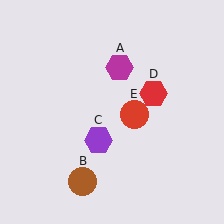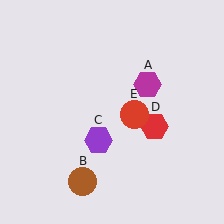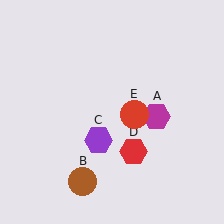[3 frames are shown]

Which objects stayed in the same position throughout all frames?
Brown circle (object B) and purple hexagon (object C) and red circle (object E) remained stationary.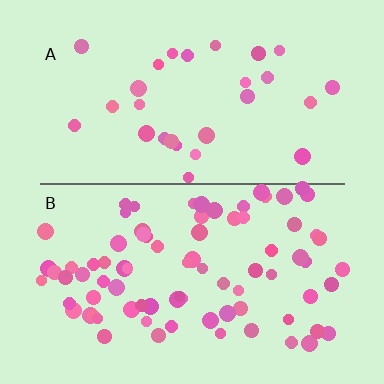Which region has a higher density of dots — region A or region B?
B (the bottom).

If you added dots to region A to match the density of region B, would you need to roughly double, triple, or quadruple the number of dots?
Approximately triple.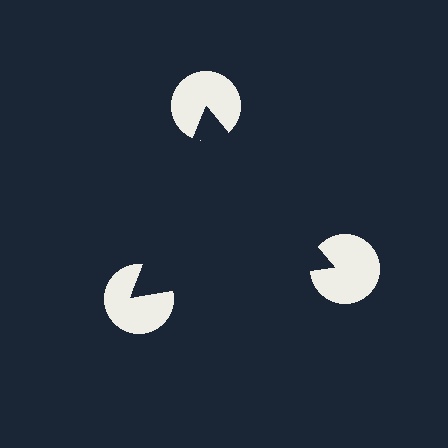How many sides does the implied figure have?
3 sides.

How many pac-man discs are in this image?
There are 3 — one at each vertex of the illusory triangle.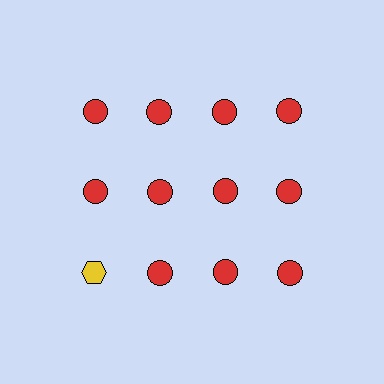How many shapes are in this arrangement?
There are 12 shapes arranged in a grid pattern.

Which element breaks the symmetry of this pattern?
The yellow hexagon in the third row, leftmost column breaks the symmetry. All other shapes are red circles.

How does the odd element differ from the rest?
It differs in both color (yellow instead of red) and shape (hexagon instead of circle).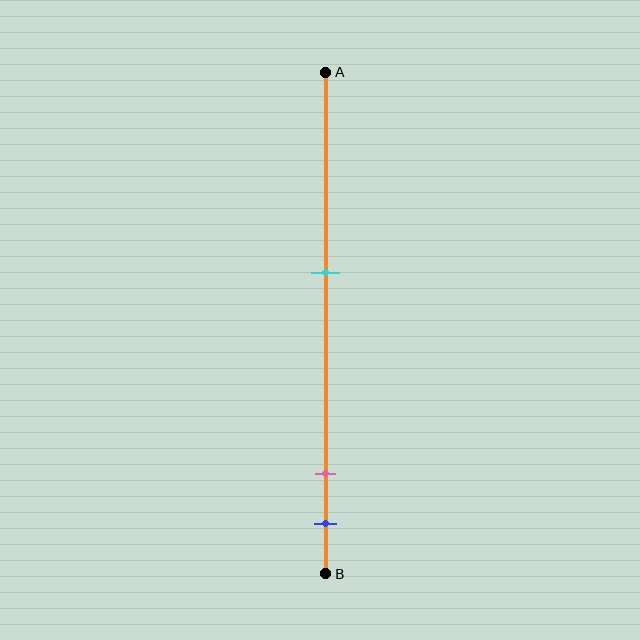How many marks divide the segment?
There are 3 marks dividing the segment.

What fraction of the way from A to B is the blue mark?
The blue mark is approximately 90% (0.9) of the way from A to B.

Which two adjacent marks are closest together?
The pink and blue marks are the closest adjacent pair.